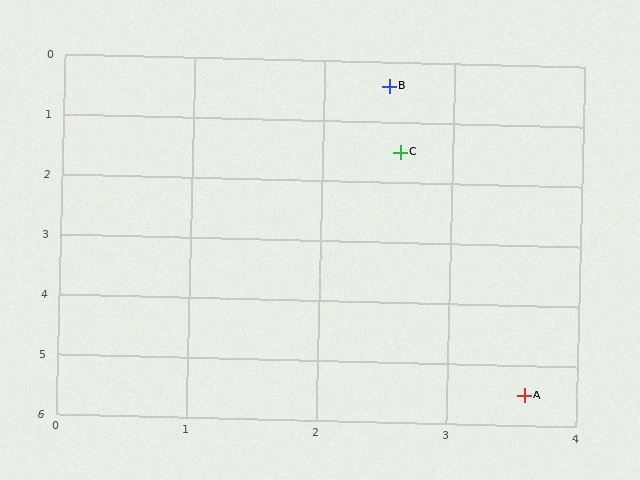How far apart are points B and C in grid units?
Points B and C are about 1.1 grid units apart.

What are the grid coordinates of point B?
Point B is at approximately (2.5, 0.4).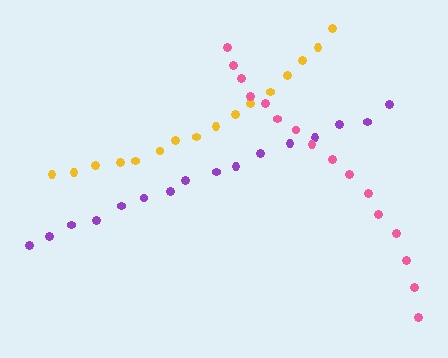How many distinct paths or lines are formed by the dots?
There are 3 distinct paths.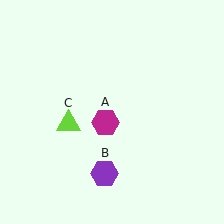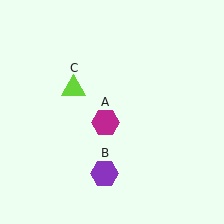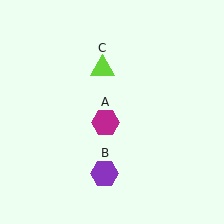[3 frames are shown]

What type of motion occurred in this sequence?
The lime triangle (object C) rotated clockwise around the center of the scene.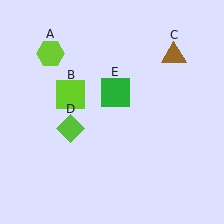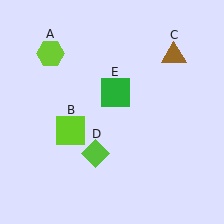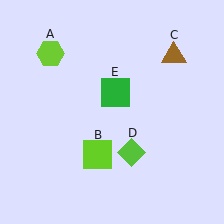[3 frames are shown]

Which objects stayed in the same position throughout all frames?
Lime hexagon (object A) and brown triangle (object C) and green square (object E) remained stationary.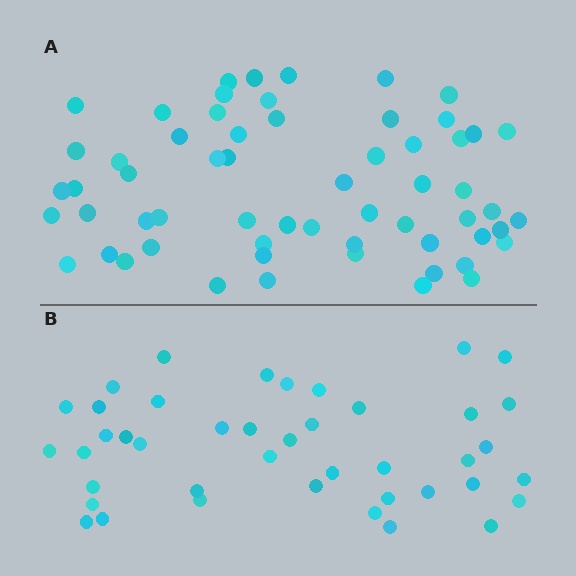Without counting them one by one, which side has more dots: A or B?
Region A (the top region) has more dots.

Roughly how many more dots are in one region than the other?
Region A has approximately 20 more dots than region B.